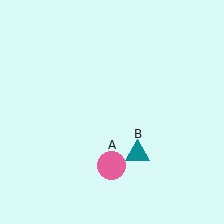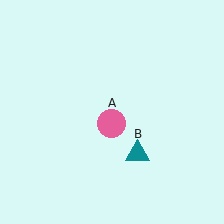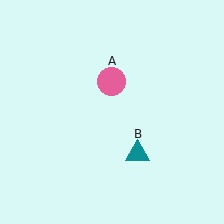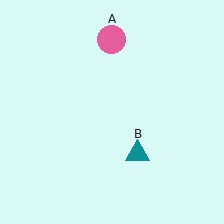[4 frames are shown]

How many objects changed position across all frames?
1 object changed position: pink circle (object A).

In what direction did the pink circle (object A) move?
The pink circle (object A) moved up.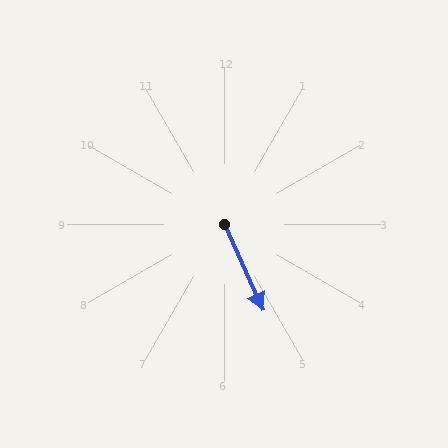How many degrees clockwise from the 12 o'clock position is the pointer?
Approximately 156 degrees.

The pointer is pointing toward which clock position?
Roughly 5 o'clock.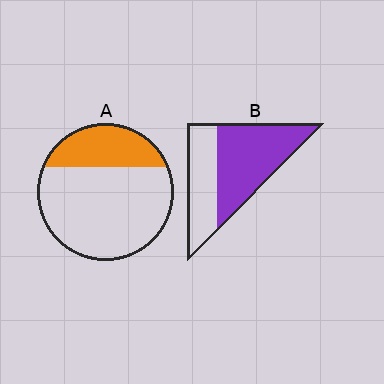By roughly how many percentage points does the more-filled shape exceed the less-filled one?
By roughly 35 percentage points (B over A).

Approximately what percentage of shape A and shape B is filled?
A is approximately 25% and B is approximately 60%.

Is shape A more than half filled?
No.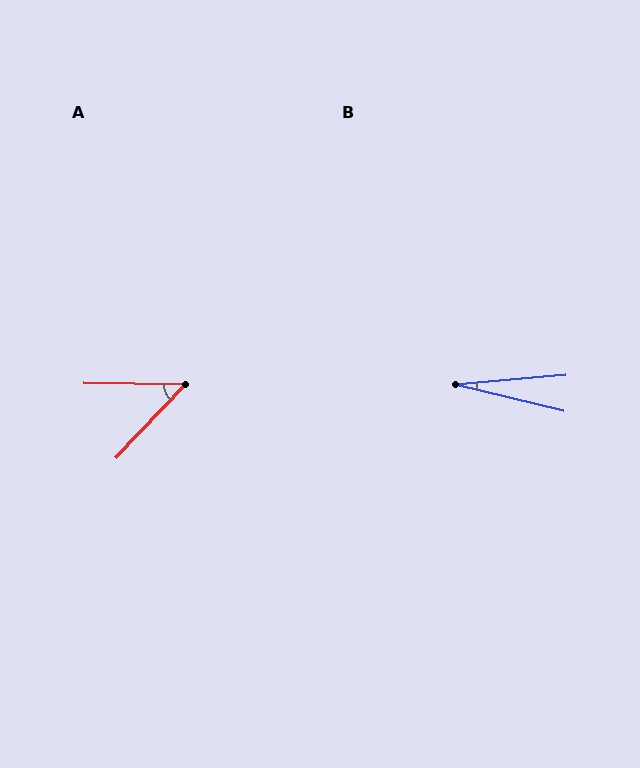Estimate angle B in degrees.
Approximately 18 degrees.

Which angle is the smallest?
B, at approximately 18 degrees.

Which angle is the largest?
A, at approximately 47 degrees.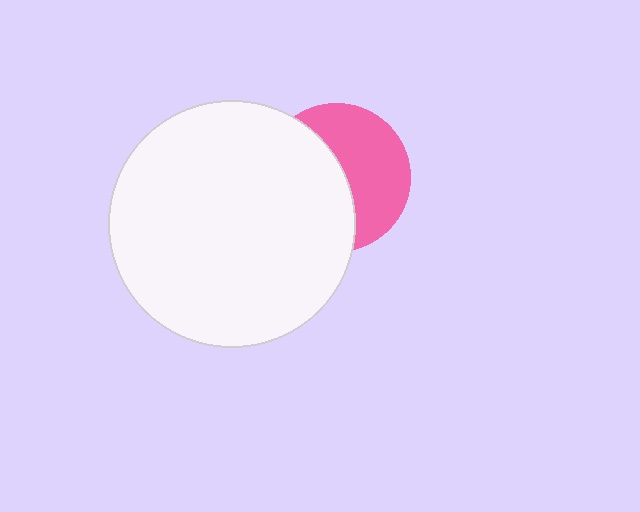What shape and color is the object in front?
The object in front is a white circle.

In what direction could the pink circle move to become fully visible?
The pink circle could move right. That would shift it out from behind the white circle entirely.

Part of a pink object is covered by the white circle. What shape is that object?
It is a circle.